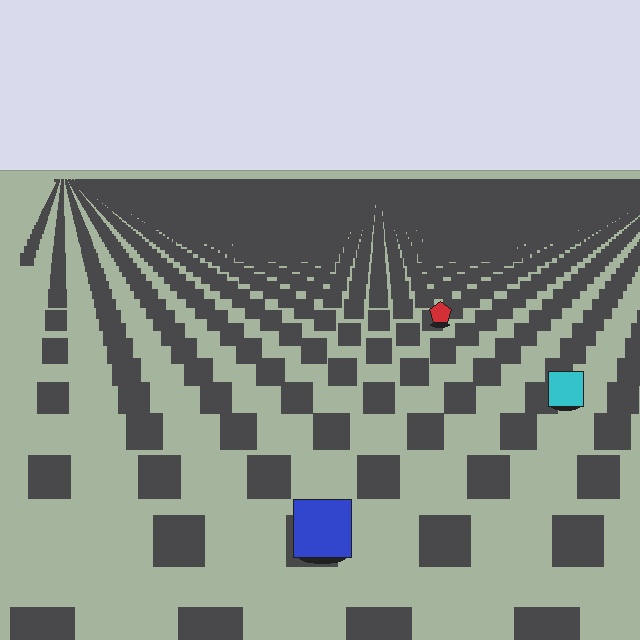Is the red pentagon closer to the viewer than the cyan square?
No. The cyan square is closer — you can tell from the texture gradient: the ground texture is coarser near it.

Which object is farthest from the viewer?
The red pentagon is farthest from the viewer. It appears smaller and the ground texture around it is denser.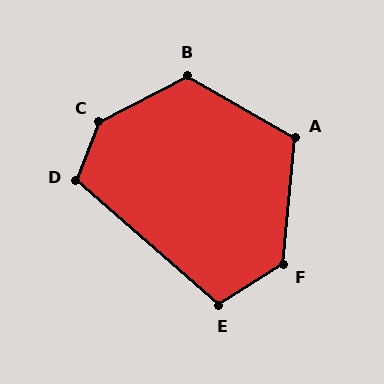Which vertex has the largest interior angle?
C, at approximately 139 degrees.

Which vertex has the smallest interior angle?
E, at approximately 106 degrees.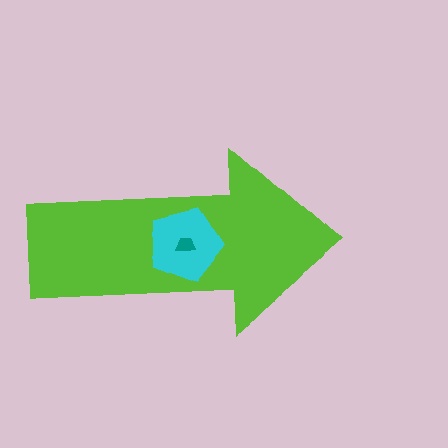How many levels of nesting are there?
3.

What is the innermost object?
The teal trapezoid.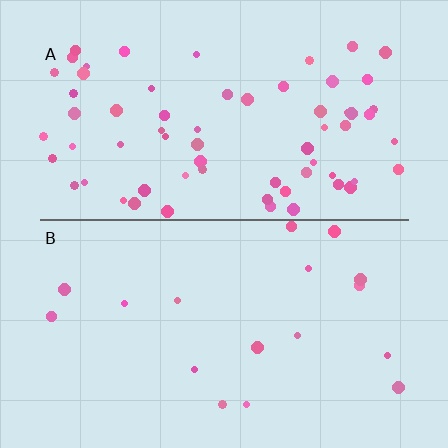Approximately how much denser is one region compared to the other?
Approximately 3.8× — region A over region B.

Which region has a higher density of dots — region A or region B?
A (the top).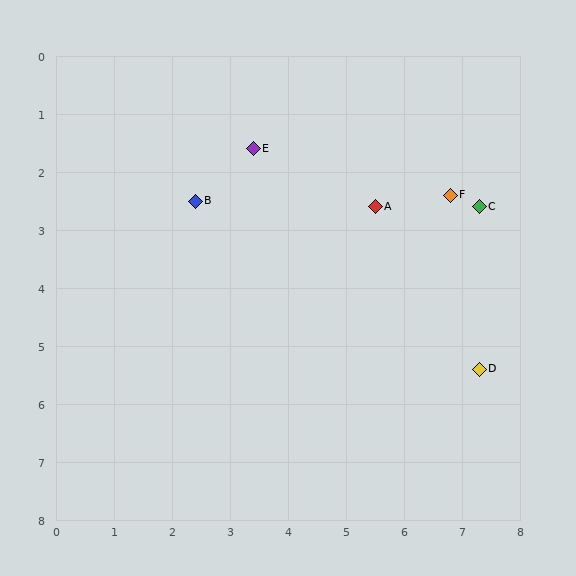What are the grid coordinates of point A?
Point A is at approximately (5.5, 2.6).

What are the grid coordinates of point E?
Point E is at approximately (3.4, 1.6).